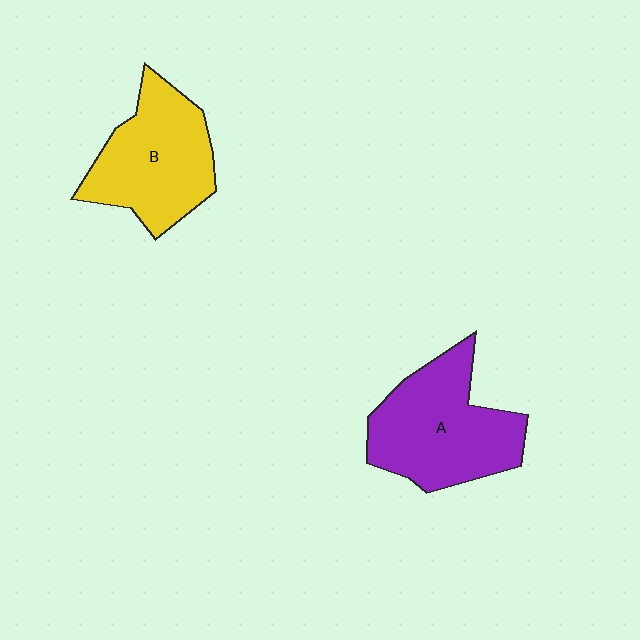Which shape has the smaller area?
Shape B (yellow).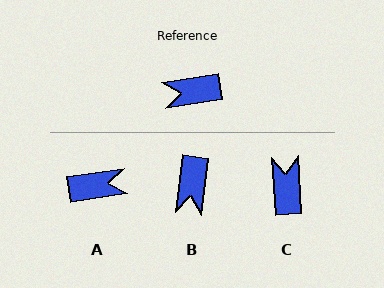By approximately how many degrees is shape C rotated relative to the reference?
Approximately 96 degrees clockwise.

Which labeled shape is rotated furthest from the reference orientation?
A, about 180 degrees away.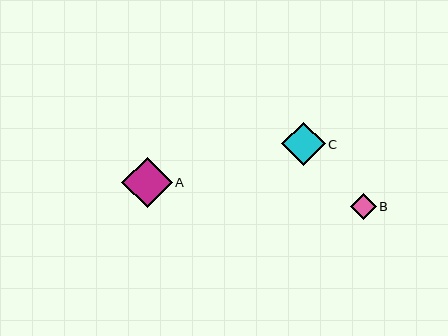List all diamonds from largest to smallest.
From largest to smallest: A, C, B.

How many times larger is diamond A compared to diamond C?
Diamond A is approximately 1.2 times the size of diamond C.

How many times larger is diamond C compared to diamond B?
Diamond C is approximately 1.7 times the size of diamond B.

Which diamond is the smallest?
Diamond B is the smallest with a size of approximately 26 pixels.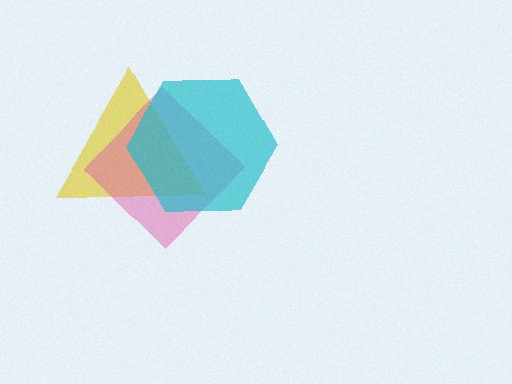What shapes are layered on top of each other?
The layered shapes are: a yellow triangle, a pink diamond, a cyan hexagon.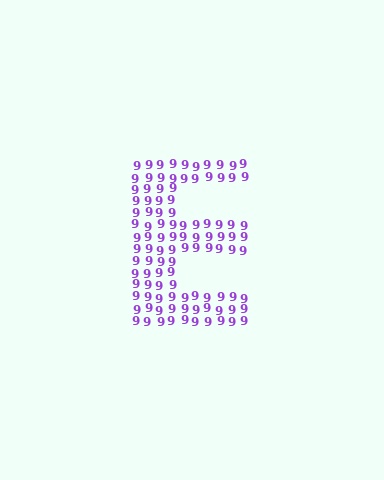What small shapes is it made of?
It is made of small digit 9's.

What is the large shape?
The large shape is the letter E.